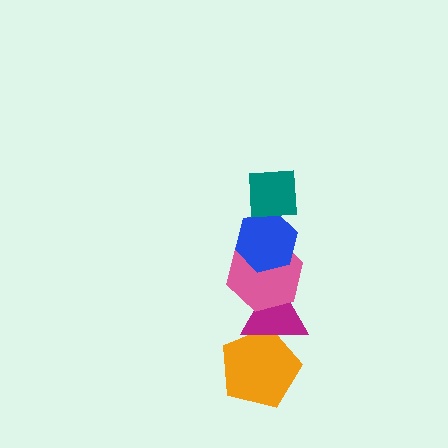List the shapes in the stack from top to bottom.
From top to bottom: the teal square, the blue hexagon, the pink hexagon, the magenta triangle, the orange pentagon.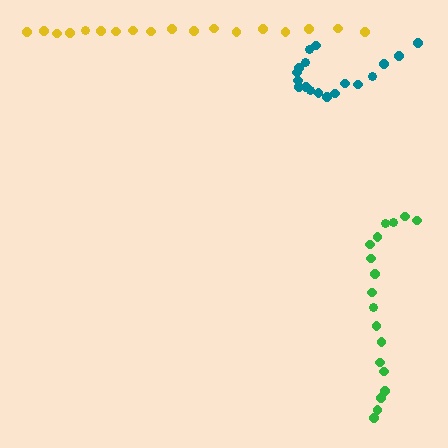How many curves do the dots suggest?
There are 3 distinct paths.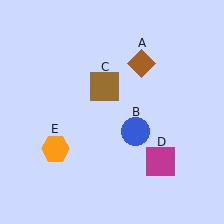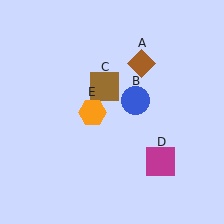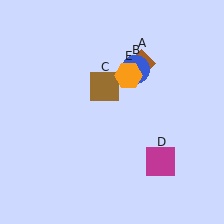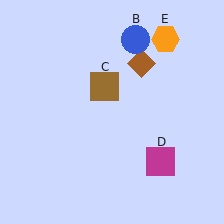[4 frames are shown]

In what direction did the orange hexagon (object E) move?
The orange hexagon (object E) moved up and to the right.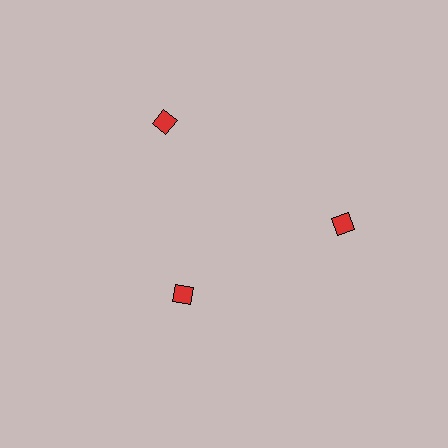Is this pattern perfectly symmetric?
No. The 3 red diamonds are arranged in a ring, but one element near the 7 o'clock position is pulled inward toward the center, breaking the 3-fold rotational symmetry.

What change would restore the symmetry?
The symmetry would be restored by moving it outward, back onto the ring so that all 3 diamonds sit at equal angles and equal distance from the center.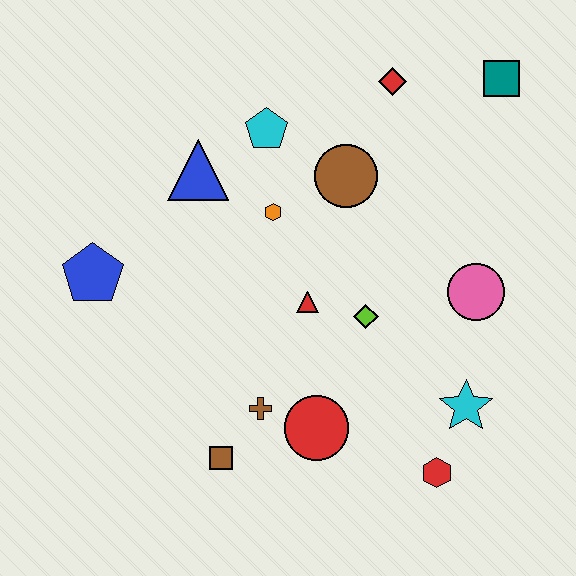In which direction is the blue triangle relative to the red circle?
The blue triangle is above the red circle.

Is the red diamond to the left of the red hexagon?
Yes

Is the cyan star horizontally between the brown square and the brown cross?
No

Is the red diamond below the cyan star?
No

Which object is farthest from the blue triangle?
The red hexagon is farthest from the blue triangle.